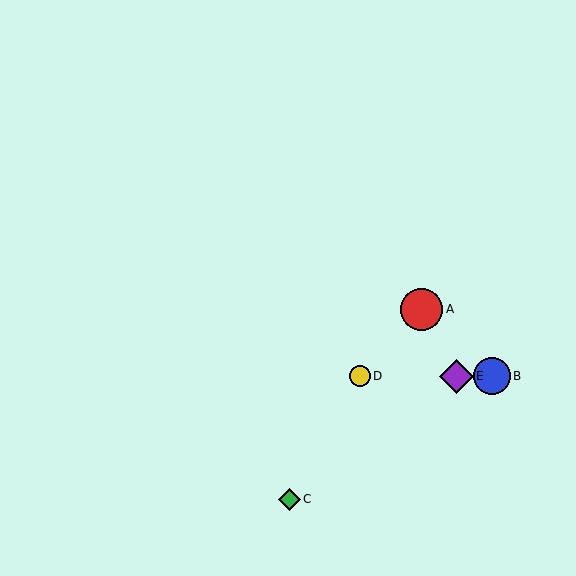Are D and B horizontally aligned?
Yes, both are at y≈376.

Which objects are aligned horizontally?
Objects B, D, E are aligned horizontally.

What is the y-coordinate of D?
Object D is at y≈376.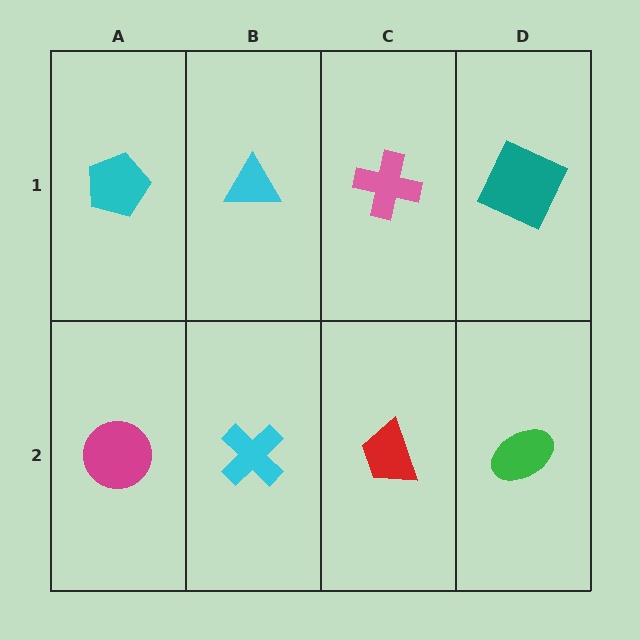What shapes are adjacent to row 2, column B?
A cyan triangle (row 1, column B), a magenta circle (row 2, column A), a red trapezoid (row 2, column C).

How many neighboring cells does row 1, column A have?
2.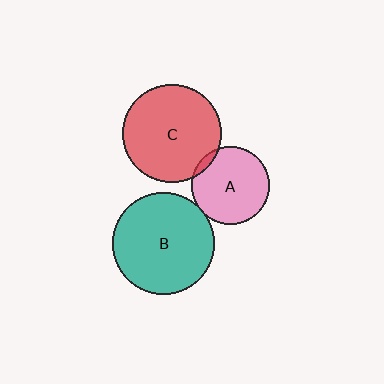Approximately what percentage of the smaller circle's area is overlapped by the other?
Approximately 5%.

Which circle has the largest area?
Circle B (teal).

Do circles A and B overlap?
Yes.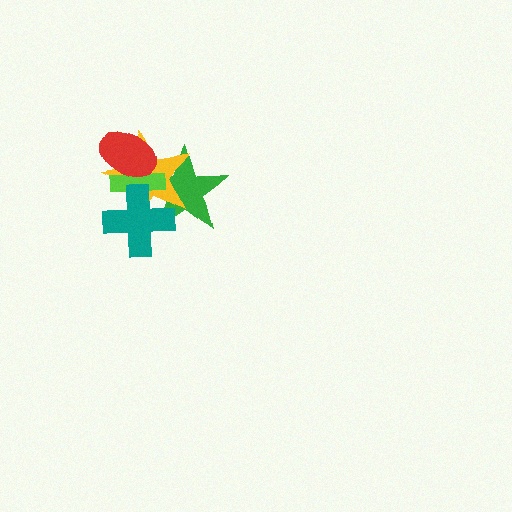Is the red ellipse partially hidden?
No, no other shape covers it.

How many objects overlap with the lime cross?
4 objects overlap with the lime cross.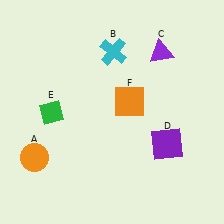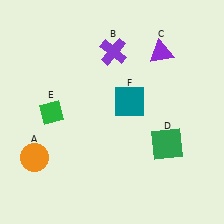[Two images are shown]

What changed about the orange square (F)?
In Image 1, F is orange. In Image 2, it changed to teal.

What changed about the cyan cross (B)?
In Image 1, B is cyan. In Image 2, it changed to purple.